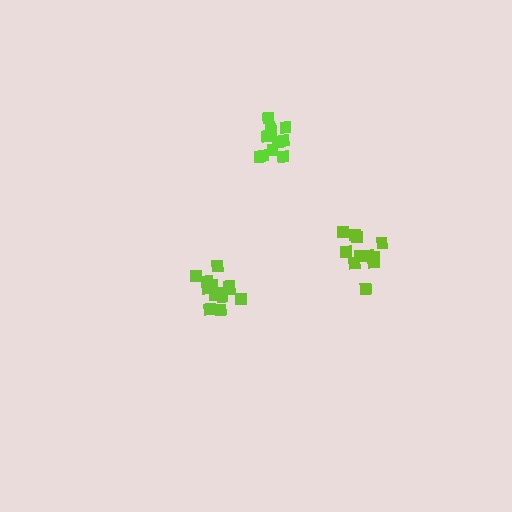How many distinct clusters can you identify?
There are 3 distinct clusters.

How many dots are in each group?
Group 1: 15 dots, Group 2: 11 dots, Group 3: 12 dots (38 total).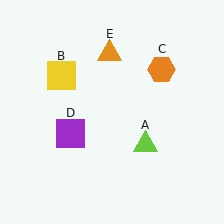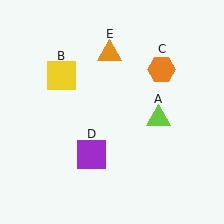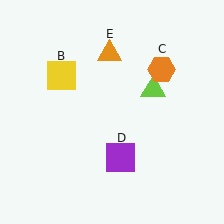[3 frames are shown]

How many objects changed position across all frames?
2 objects changed position: lime triangle (object A), purple square (object D).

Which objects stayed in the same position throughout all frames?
Yellow square (object B) and orange hexagon (object C) and orange triangle (object E) remained stationary.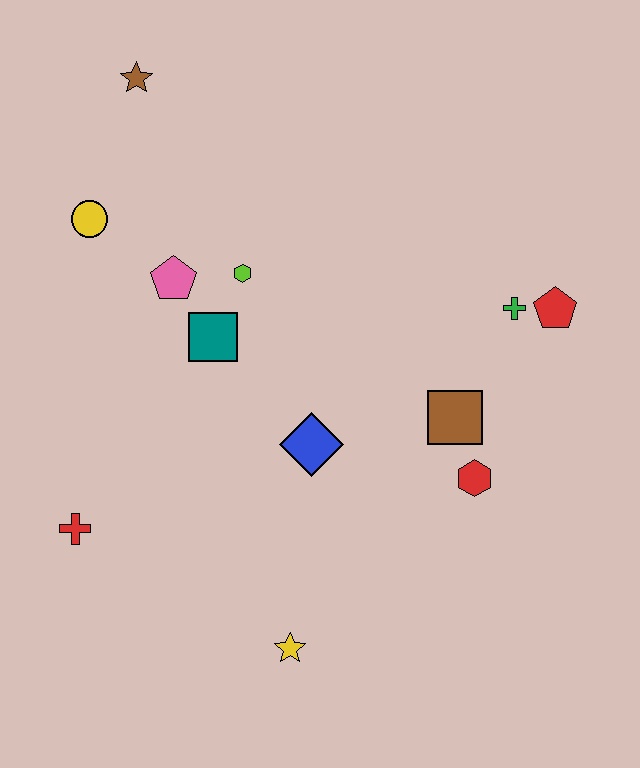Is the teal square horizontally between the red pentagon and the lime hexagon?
No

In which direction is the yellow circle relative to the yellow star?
The yellow circle is above the yellow star.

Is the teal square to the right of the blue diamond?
No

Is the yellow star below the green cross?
Yes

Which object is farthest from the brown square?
The brown star is farthest from the brown square.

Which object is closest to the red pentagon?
The green cross is closest to the red pentagon.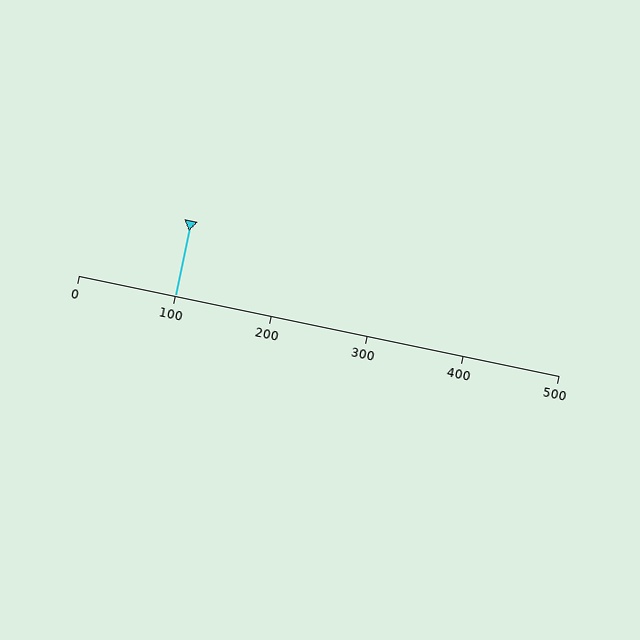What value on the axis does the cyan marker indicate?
The marker indicates approximately 100.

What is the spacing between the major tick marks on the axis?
The major ticks are spaced 100 apart.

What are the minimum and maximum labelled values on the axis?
The axis runs from 0 to 500.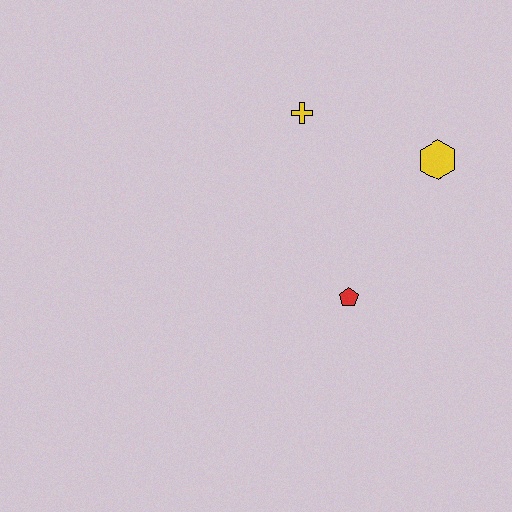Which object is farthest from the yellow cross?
The red pentagon is farthest from the yellow cross.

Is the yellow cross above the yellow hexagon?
Yes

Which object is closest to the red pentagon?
The yellow hexagon is closest to the red pentagon.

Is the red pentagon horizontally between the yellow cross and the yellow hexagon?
Yes